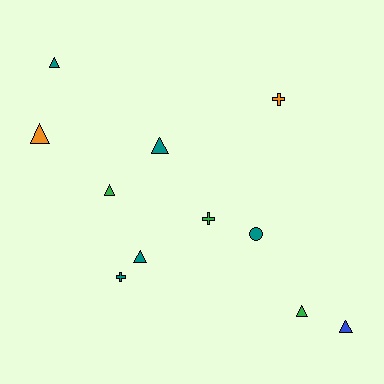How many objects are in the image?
There are 11 objects.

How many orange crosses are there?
There is 1 orange cross.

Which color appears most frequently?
Teal, with 5 objects.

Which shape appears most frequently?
Triangle, with 7 objects.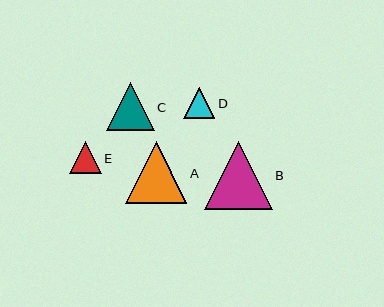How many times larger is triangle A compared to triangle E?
Triangle A is approximately 2.0 times the size of triangle E.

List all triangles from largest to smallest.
From largest to smallest: B, A, C, E, D.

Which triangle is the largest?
Triangle B is the largest with a size of approximately 68 pixels.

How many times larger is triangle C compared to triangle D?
Triangle C is approximately 1.5 times the size of triangle D.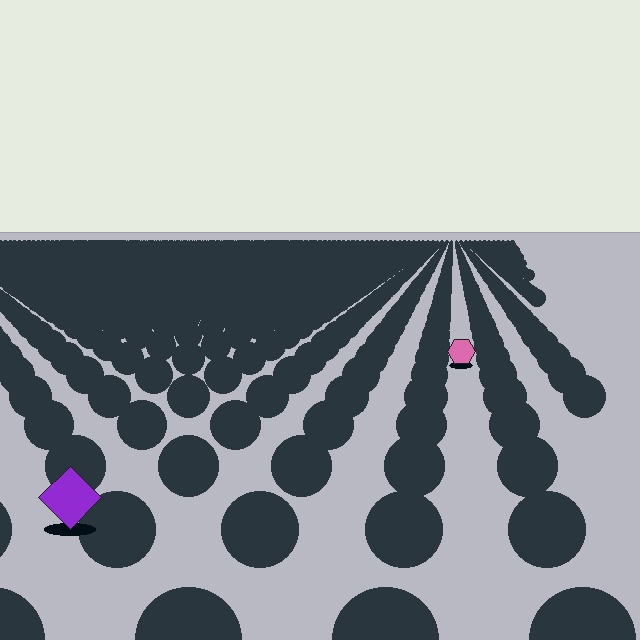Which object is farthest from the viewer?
The pink hexagon is farthest from the viewer. It appears smaller and the ground texture around it is denser.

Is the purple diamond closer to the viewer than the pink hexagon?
Yes. The purple diamond is closer — you can tell from the texture gradient: the ground texture is coarser near it.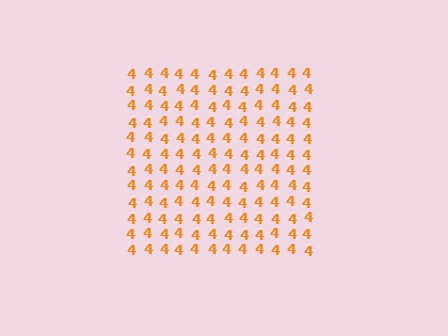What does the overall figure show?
The overall figure shows a square.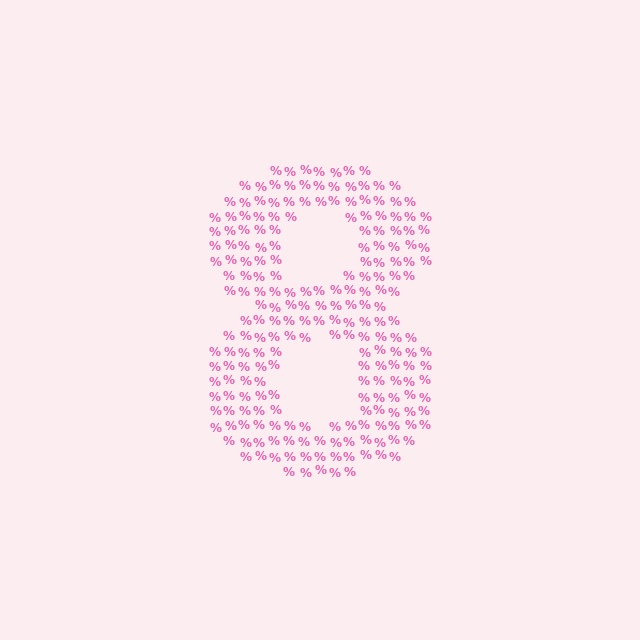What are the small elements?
The small elements are percent signs.